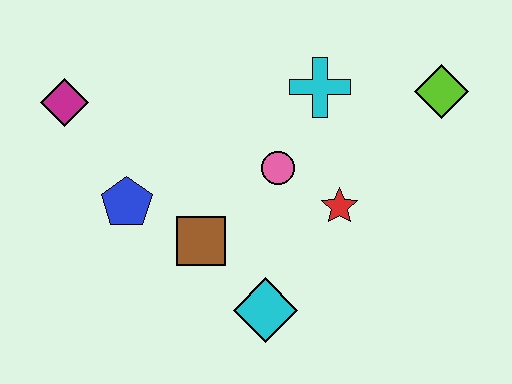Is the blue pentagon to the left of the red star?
Yes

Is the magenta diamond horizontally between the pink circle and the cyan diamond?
No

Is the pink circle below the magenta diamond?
Yes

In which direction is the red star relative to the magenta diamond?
The red star is to the right of the magenta diamond.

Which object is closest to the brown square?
The blue pentagon is closest to the brown square.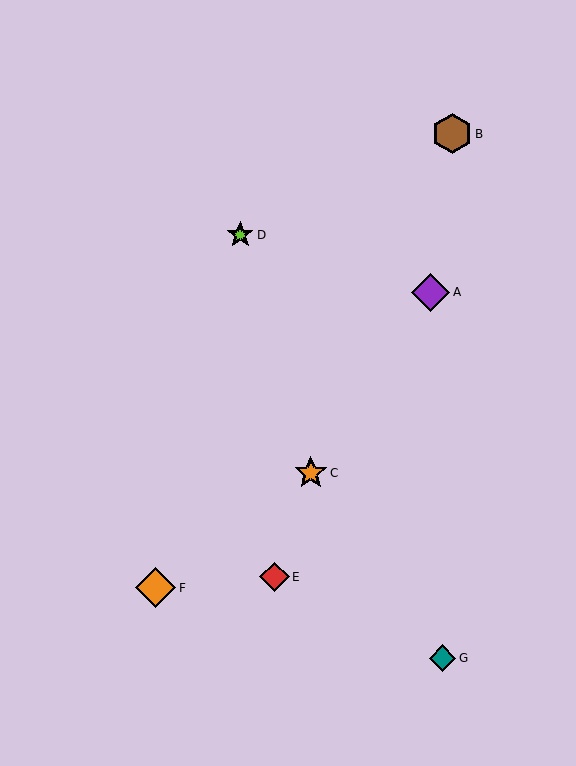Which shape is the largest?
The orange diamond (labeled F) is the largest.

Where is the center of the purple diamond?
The center of the purple diamond is at (430, 292).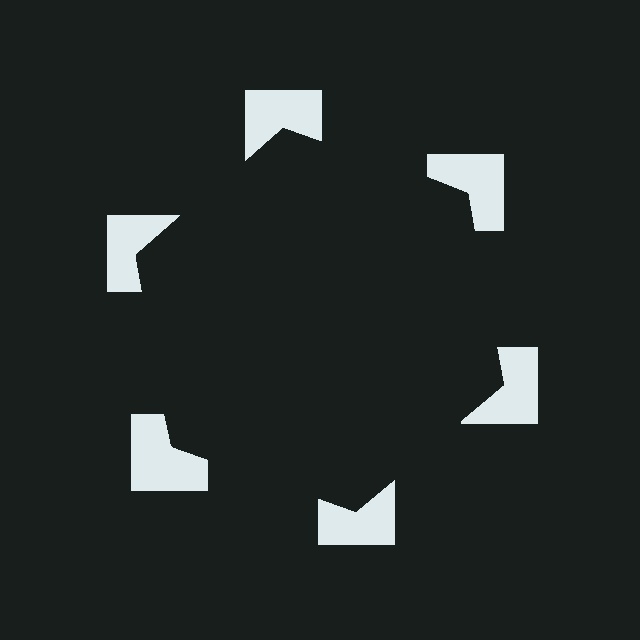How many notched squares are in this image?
There are 6 — one at each vertex of the illusory hexagon.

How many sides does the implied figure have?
6 sides.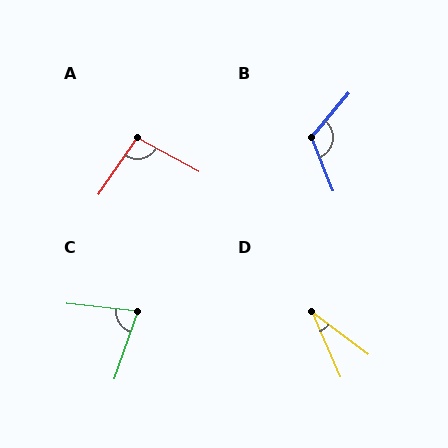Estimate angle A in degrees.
Approximately 96 degrees.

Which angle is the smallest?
D, at approximately 30 degrees.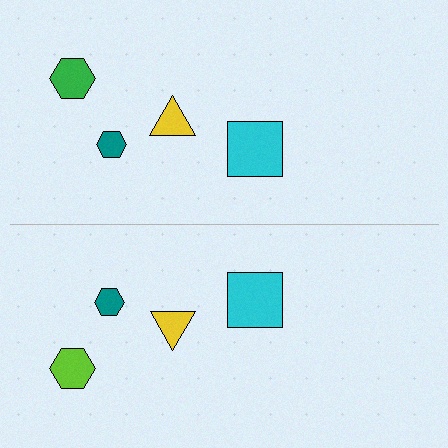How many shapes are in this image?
There are 8 shapes in this image.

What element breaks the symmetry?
The lime hexagon on the bottom side breaks the symmetry — its mirror counterpart is green.